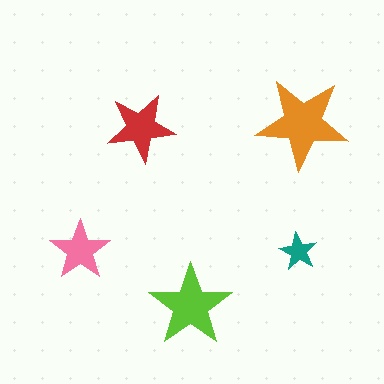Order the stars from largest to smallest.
the orange one, the lime one, the red one, the pink one, the teal one.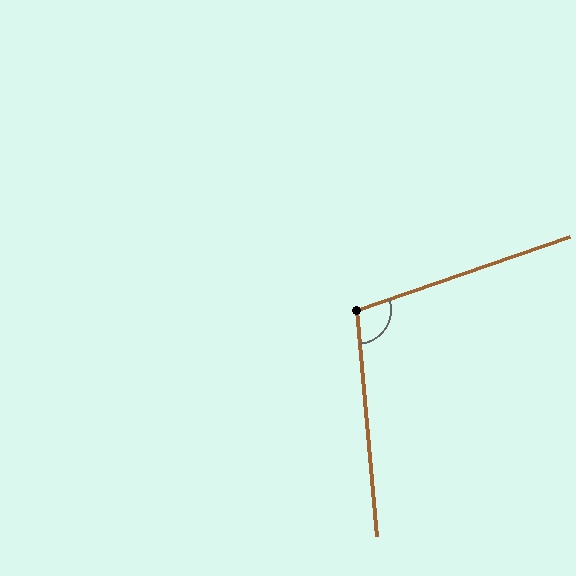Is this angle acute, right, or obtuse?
It is obtuse.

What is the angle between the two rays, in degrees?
Approximately 104 degrees.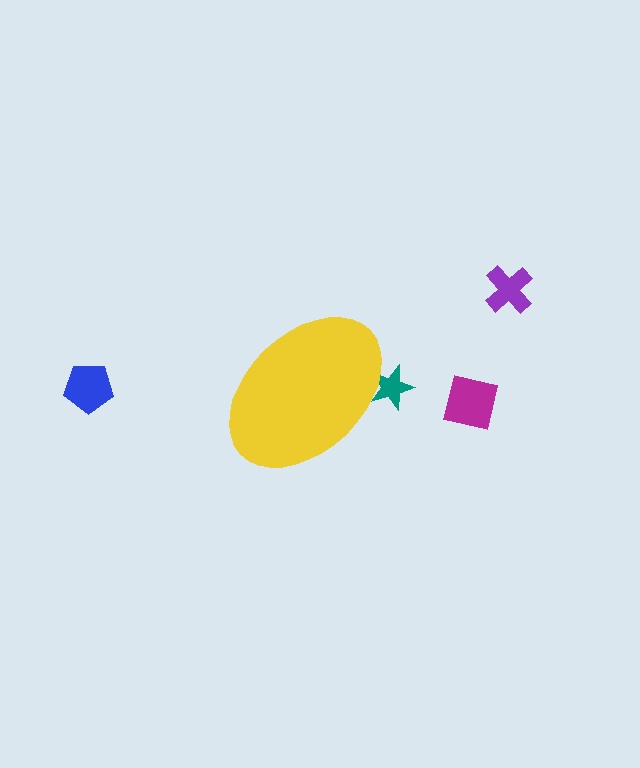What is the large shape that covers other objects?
A yellow ellipse.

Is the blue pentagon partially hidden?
No, the blue pentagon is fully visible.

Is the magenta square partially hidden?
No, the magenta square is fully visible.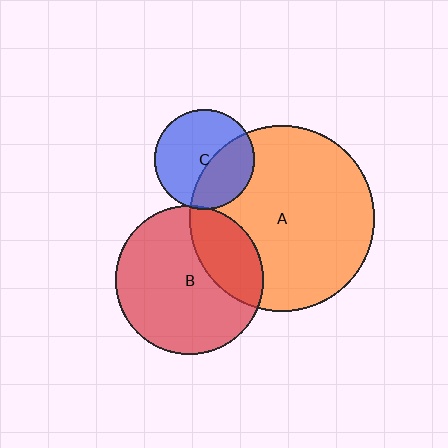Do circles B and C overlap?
Yes.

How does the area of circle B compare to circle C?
Approximately 2.2 times.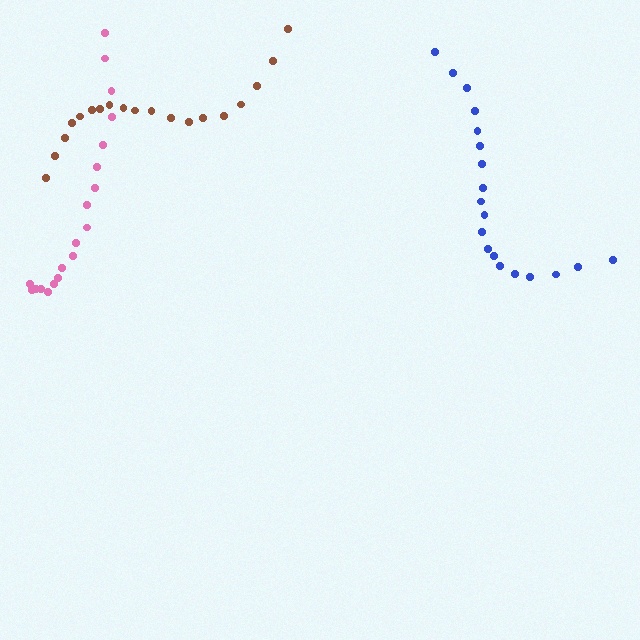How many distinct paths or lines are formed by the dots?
There are 3 distinct paths.